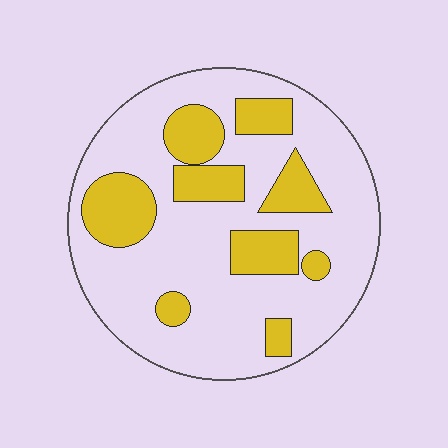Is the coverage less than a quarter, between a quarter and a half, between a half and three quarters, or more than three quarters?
Between a quarter and a half.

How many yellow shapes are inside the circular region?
9.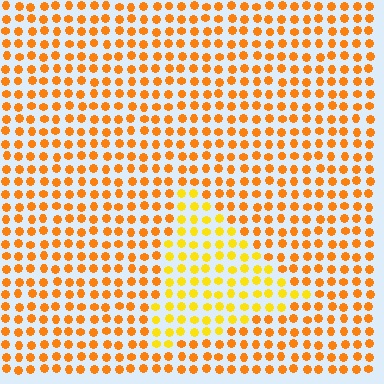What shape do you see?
I see a triangle.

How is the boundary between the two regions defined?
The boundary is defined purely by a slight shift in hue (about 25 degrees). Spacing, size, and orientation are identical on both sides.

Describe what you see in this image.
The image is filled with small orange elements in a uniform arrangement. A triangle-shaped region is visible where the elements are tinted to a slightly different hue, forming a subtle color boundary.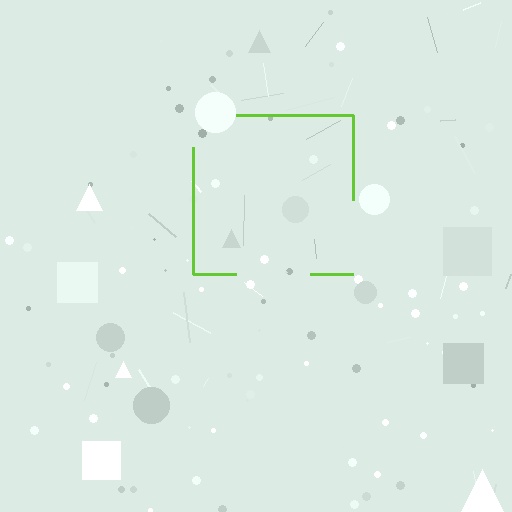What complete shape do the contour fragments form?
The contour fragments form a square.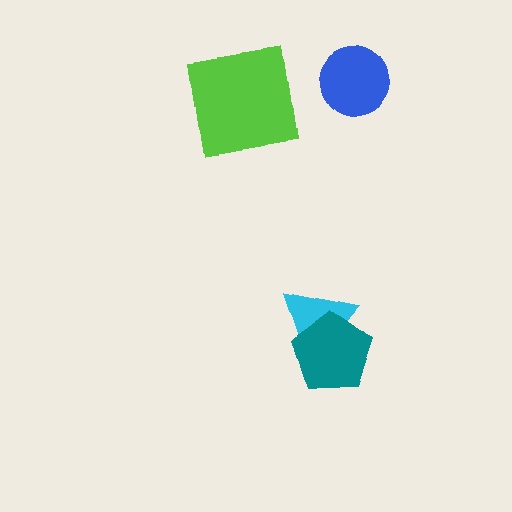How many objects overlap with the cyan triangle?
1 object overlaps with the cyan triangle.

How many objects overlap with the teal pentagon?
1 object overlaps with the teal pentagon.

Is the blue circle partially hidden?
No, no other shape covers it.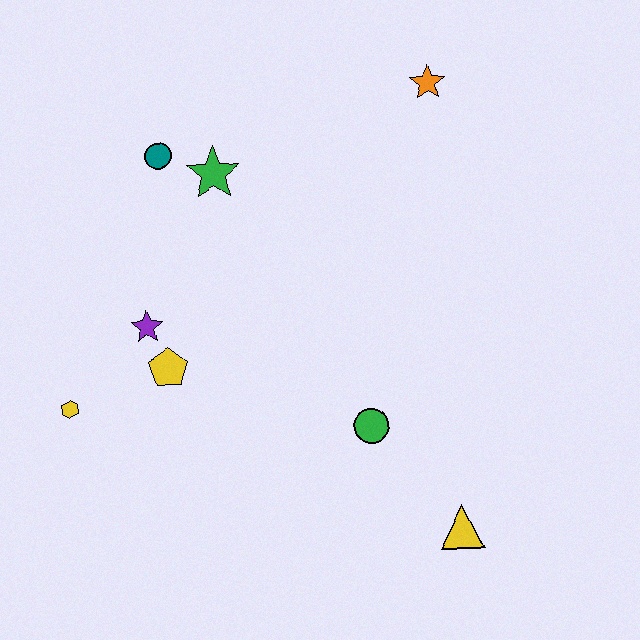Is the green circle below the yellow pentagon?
Yes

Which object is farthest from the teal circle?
The yellow triangle is farthest from the teal circle.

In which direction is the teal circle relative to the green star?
The teal circle is to the left of the green star.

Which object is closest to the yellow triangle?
The green circle is closest to the yellow triangle.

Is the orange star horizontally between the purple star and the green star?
No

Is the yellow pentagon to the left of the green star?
Yes